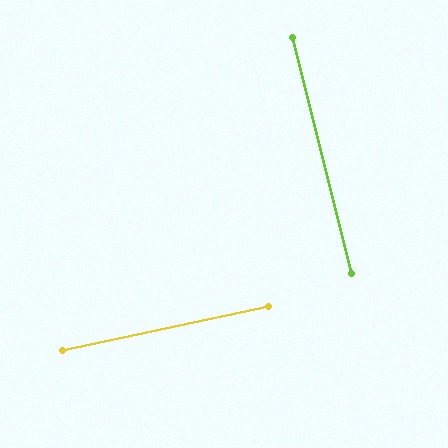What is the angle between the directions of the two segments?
Approximately 88 degrees.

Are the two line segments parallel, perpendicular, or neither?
Perpendicular — they meet at approximately 88°.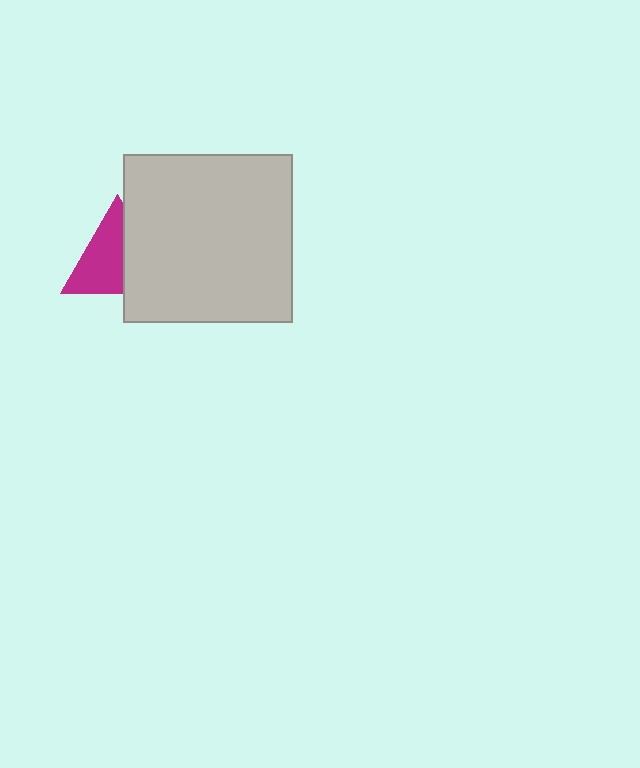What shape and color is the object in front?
The object in front is a light gray square.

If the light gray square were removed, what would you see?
You would see the complete magenta triangle.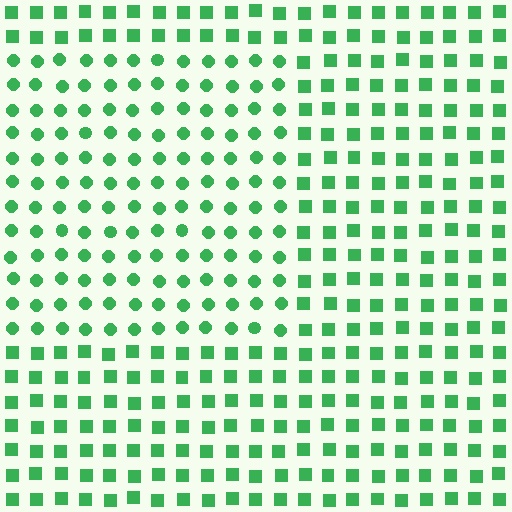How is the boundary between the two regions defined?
The boundary is defined by a change in element shape: circles inside vs. squares outside. All elements share the same color and spacing.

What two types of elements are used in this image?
The image uses circles inside the rectangle region and squares outside it.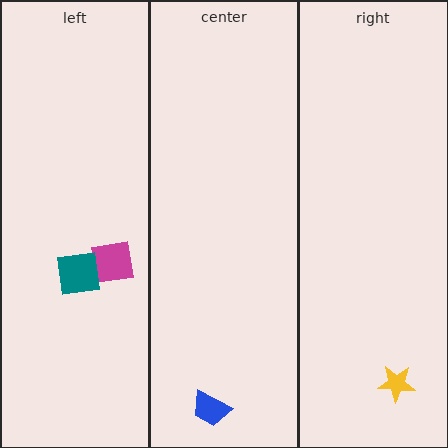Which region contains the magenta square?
The left region.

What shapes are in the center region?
The blue trapezoid.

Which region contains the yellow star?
The right region.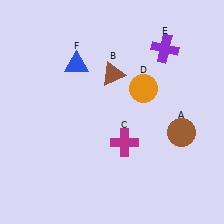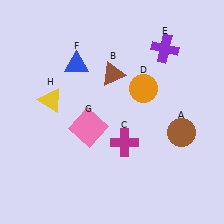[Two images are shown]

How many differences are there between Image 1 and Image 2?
There are 2 differences between the two images.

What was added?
A pink square (G), a yellow triangle (H) were added in Image 2.